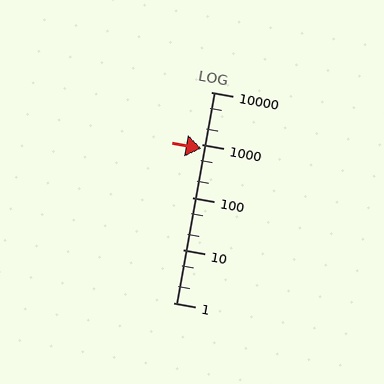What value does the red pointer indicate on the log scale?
The pointer indicates approximately 840.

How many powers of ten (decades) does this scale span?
The scale spans 4 decades, from 1 to 10000.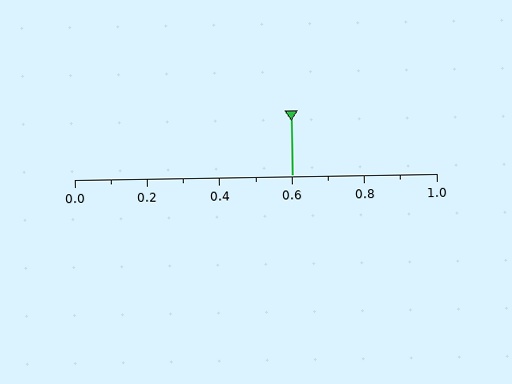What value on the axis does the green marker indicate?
The marker indicates approximately 0.6.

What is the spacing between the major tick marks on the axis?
The major ticks are spaced 0.2 apart.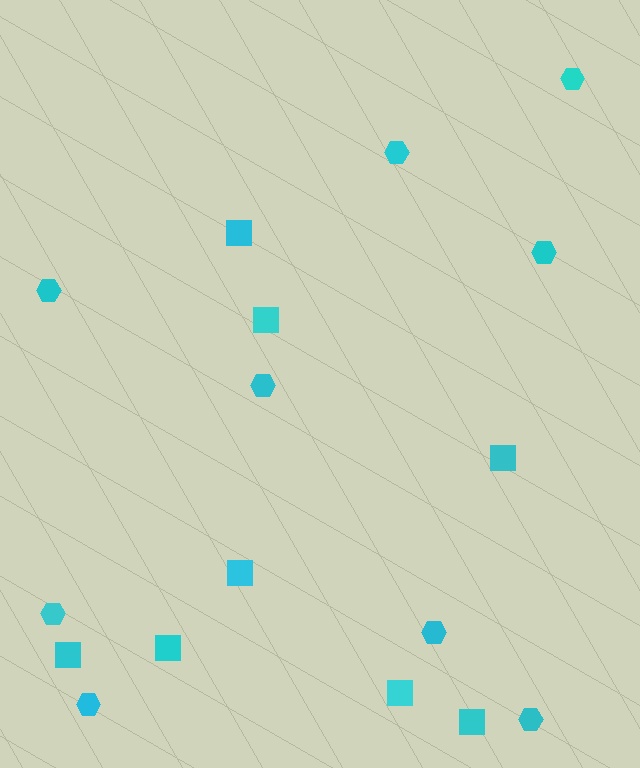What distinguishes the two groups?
There are 2 groups: one group of squares (8) and one group of hexagons (9).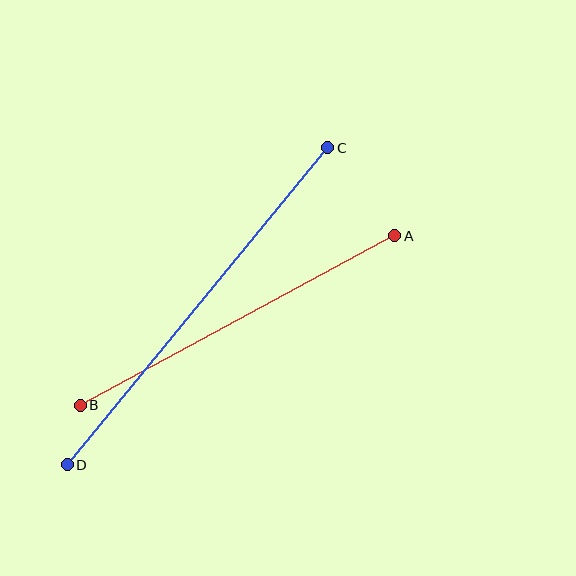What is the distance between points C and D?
The distance is approximately 410 pixels.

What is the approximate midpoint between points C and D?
The midpoint is at approximately (198, 306) pixels.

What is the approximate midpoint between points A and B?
The midpoint is at approximately (237, 321) pixels.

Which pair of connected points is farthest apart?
Points C and D are farthest apart.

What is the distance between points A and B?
The distance is approximately 357 pixels.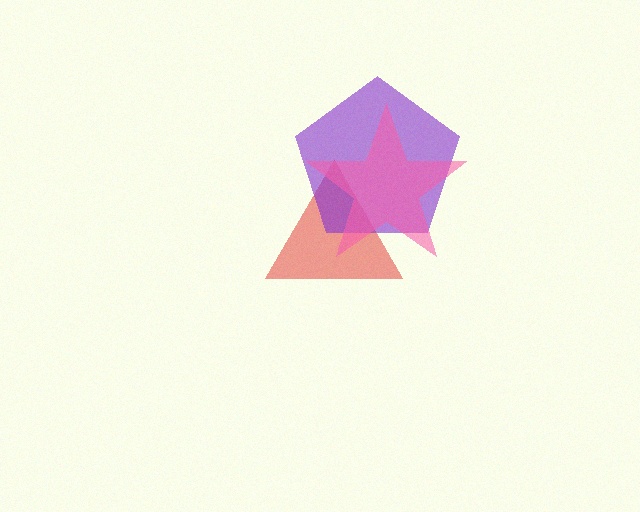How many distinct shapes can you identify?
There are 3 distinct shapes: a red triangle, a purple pentagon, a pink star.